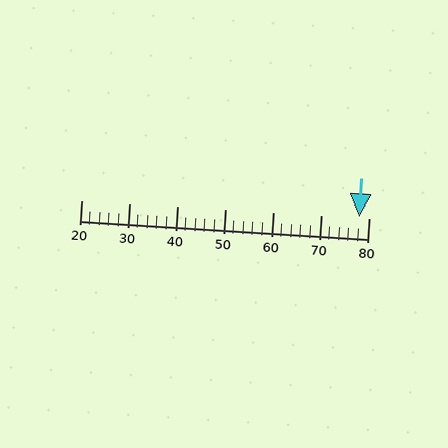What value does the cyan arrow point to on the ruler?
The cyan arrow points to approximately 78.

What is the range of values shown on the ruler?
The ruler shows values from 20 to 80.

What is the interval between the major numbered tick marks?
The major tick marks are spaced 10 units apart.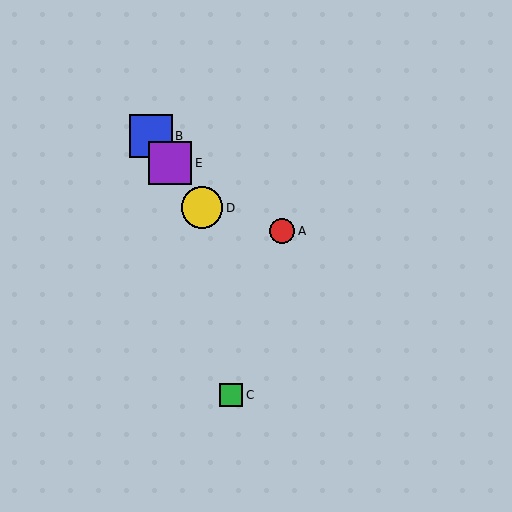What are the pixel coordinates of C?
Object C is at (231, 395).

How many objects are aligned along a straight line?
3 objects (B, D, E) are aligned along a straight line.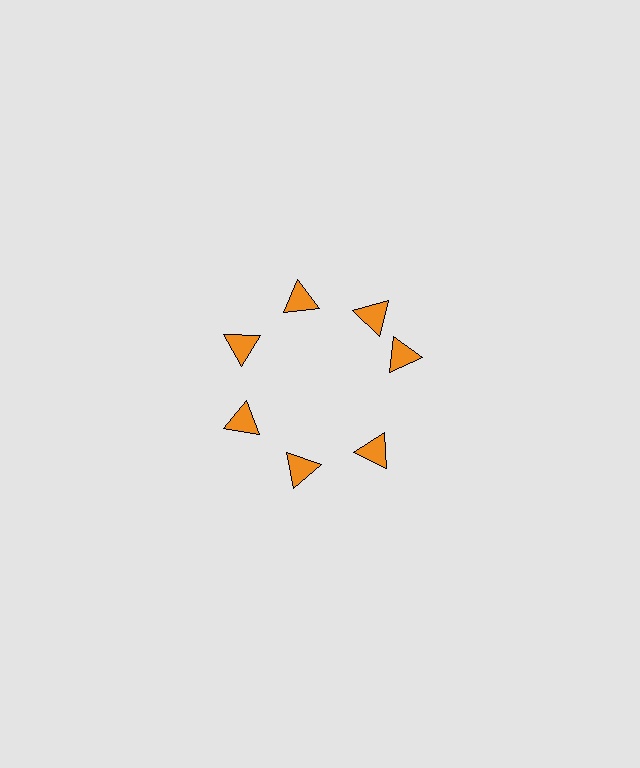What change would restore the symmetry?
The symmetry would be restored by rotating it back into even spacing with its neighbors so that all 7 triangles sit at equal angles and equal distance from the center.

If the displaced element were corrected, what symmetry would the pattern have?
It would have 7-fold rotational symmetry — the pattern would map onto itself every 51 degrees.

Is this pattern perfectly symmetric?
No. The 7 orange triangles are arranged in a ring, but one element near the 3 o'clock position is rotated out of alignment along the ring, breaking the 7-fold rotational symmetry.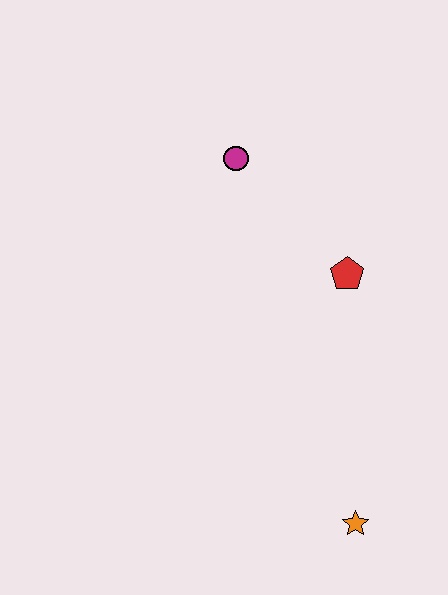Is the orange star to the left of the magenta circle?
No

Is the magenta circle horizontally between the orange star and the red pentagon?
No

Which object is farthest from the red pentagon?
The orange star is farthest from the red pentagon.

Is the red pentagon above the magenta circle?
No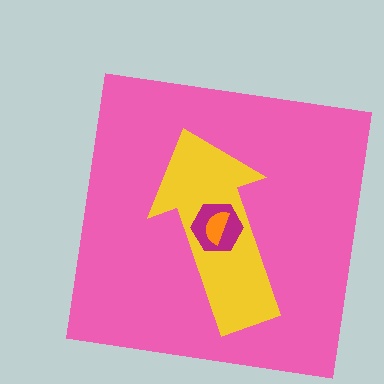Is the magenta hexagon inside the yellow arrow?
Yes.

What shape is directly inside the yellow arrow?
The magenta hexagon.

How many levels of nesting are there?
4.